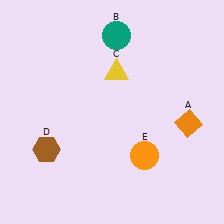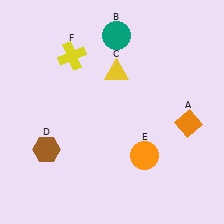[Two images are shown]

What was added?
A yellow cross (F) was added in Image 2.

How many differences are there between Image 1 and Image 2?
There is 1 difference between the two images.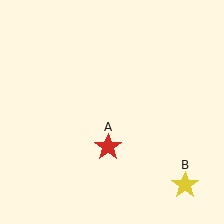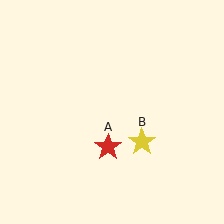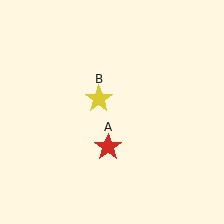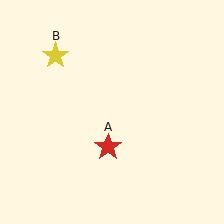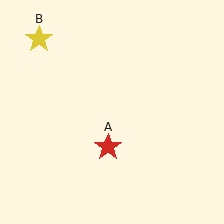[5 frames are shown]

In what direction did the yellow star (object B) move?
The yellow star (object B) moved up and to the left.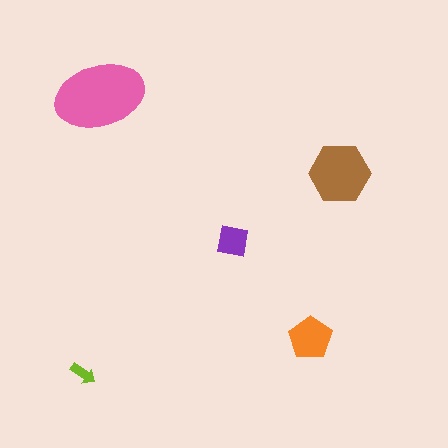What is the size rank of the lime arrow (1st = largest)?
5th.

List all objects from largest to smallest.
The pink ellipse, the brown hexagon, the orange pentagon, the purple square, the lime arrow.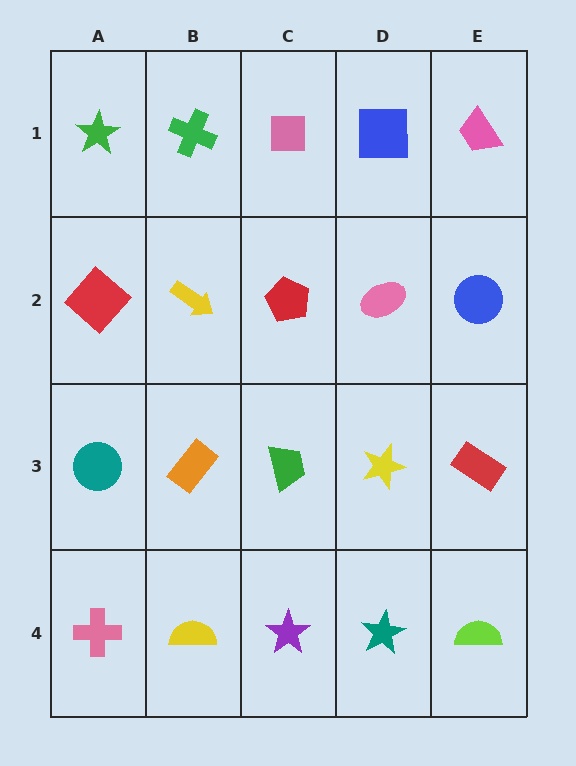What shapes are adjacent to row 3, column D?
A pink ellipse (row 2, column D), a teal star (row 4, column D), a green trapezoid (row 3, column C), a red rectangle (row 3, column E).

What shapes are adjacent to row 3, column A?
A red diamond (row 2, column A), a pink cross (row 4, column A), an orange rectangle (row 3, column B).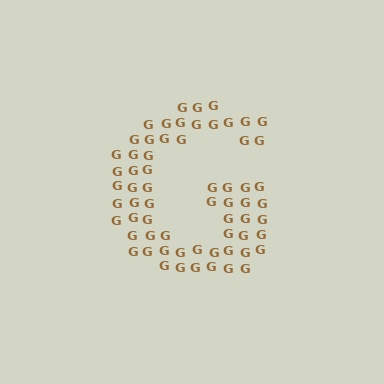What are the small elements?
The small elements are letter G's.